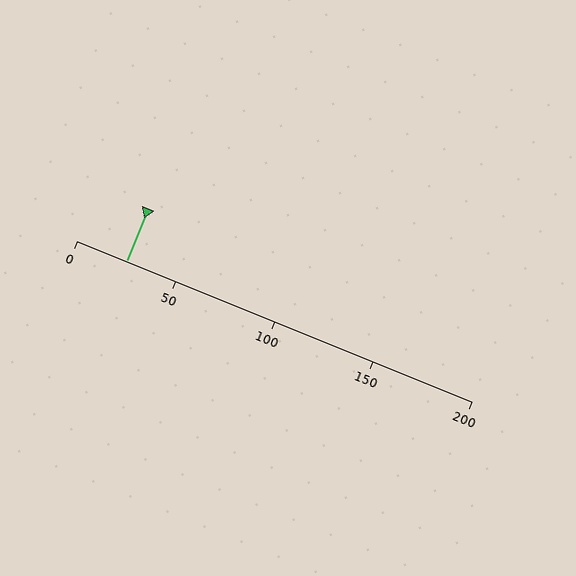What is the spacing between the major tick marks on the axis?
The major ticks are spaced 50 apart.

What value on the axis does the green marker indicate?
The marker indicates approximately 25.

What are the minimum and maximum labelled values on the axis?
The axis runs from 0 to 200.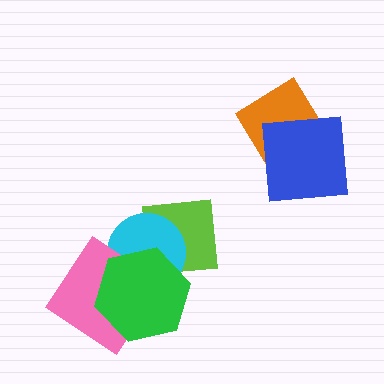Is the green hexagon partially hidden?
No, no other shape covers it.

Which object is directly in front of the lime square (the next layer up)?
The cyan circle is directly in front of the lime square.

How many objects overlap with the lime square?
2 objects overlap with the lime square.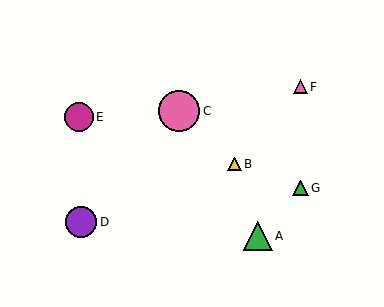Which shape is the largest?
The pink circle (labeled C) is the largest.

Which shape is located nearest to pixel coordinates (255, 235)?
The green triangle (labeled A) at (258, 236) is nearest to that location.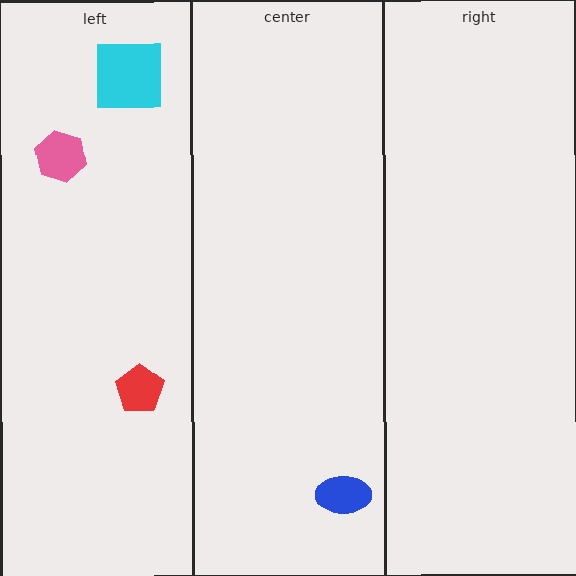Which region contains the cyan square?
The left region.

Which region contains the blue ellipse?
The center region.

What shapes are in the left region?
The pink hexagon, the cyan square, the red pentagon.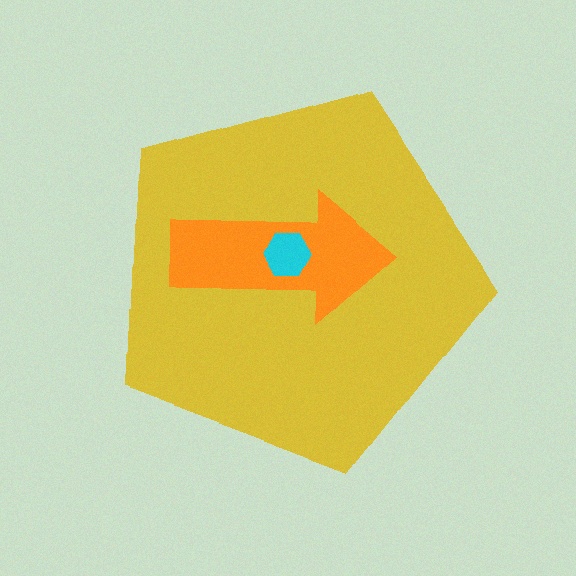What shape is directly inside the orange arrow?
The cyan hexagon.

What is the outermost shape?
The yellow pentagon.